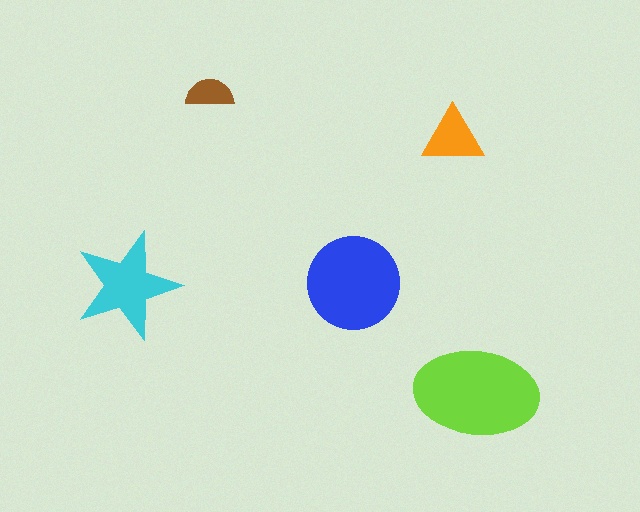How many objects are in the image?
There are 5 objects in the image.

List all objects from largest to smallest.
The lime ellipse, the blue circle, the cyan star, the orange triangle, the brown semicircle.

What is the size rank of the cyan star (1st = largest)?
3rd.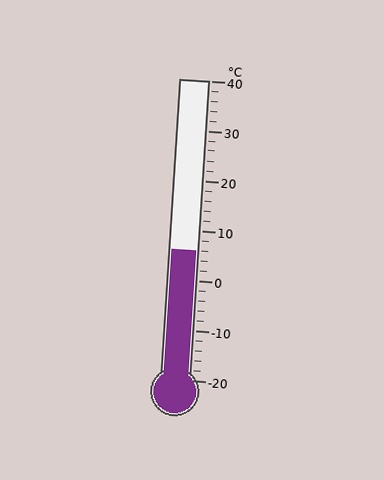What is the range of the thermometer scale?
The thermometer scale ranges from -20°C to 40°C.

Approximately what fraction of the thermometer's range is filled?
The thermometer is filled to approximately 45% of its range.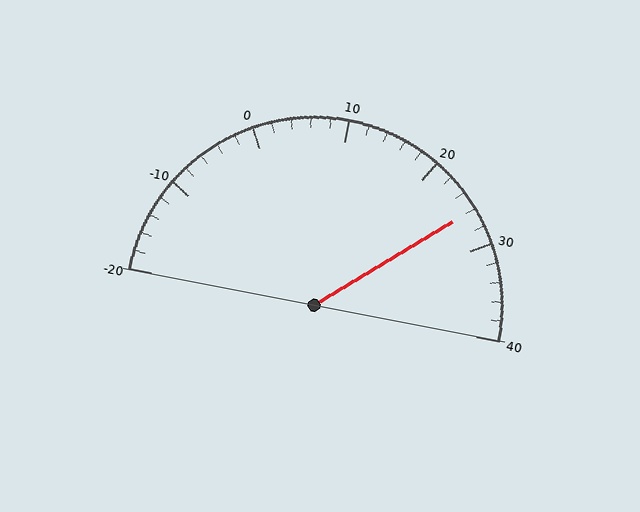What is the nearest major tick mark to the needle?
The nearest major tick mark is 30.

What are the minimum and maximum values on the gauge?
The gauge ranges from -20 to 40.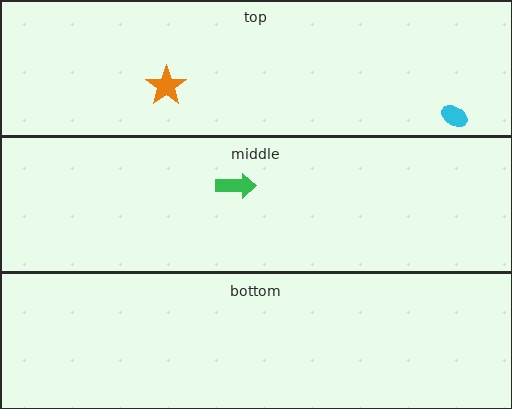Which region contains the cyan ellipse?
The top region.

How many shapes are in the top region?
2.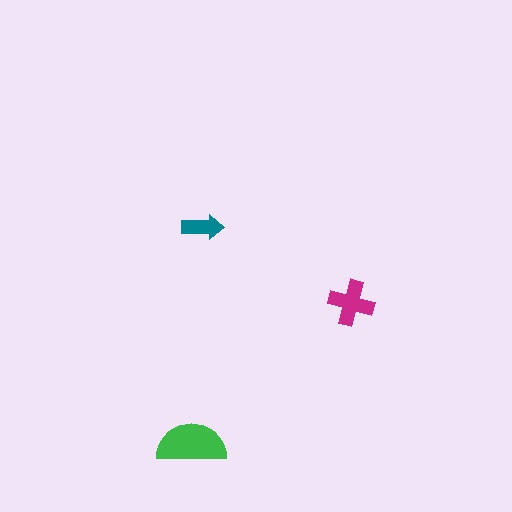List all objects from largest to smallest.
The green semicircle, the magenta cross, the teal arrow.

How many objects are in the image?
There are 3 objects in the image.